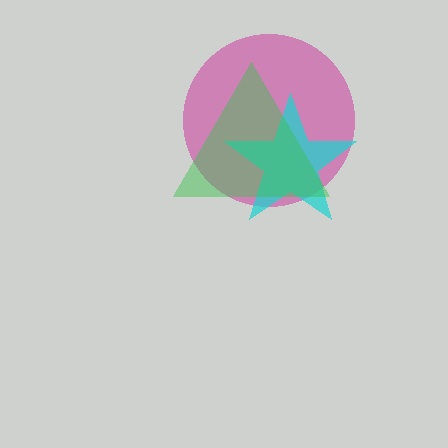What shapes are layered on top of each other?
The layered shapes are: a magenta circle, a cyan star, a green triangle.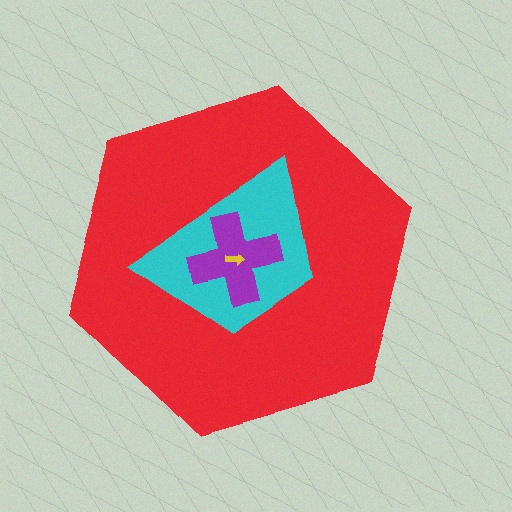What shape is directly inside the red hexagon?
The cyan trapezoid.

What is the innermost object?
The yellow arrow.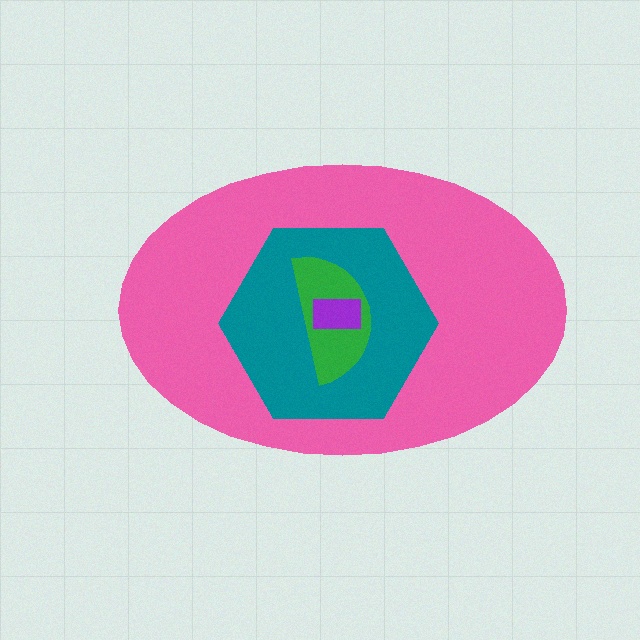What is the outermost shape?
The pink ellipse.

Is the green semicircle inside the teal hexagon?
Yes.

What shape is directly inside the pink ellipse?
The teal hexagon.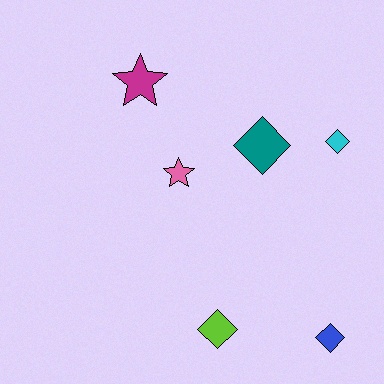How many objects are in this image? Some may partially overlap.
There are 6 objects.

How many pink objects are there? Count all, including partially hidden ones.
There is 1 pink object.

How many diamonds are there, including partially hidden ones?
There are 4 diamonds.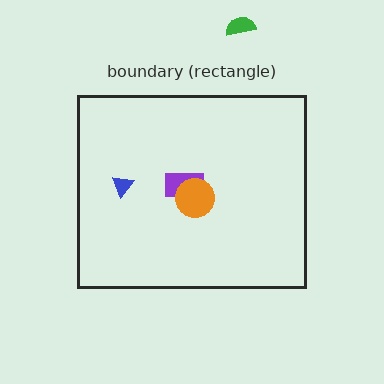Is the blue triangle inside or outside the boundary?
Inside.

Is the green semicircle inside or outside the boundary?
Outside.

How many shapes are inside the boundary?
3 inside, 1 outside.